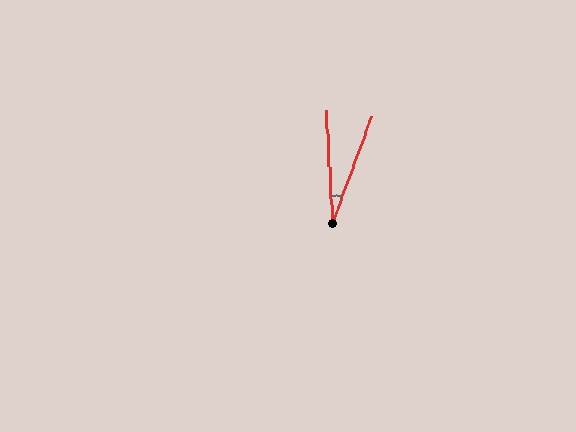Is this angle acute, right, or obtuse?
It is acute.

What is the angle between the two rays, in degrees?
Approximately 23 degrees.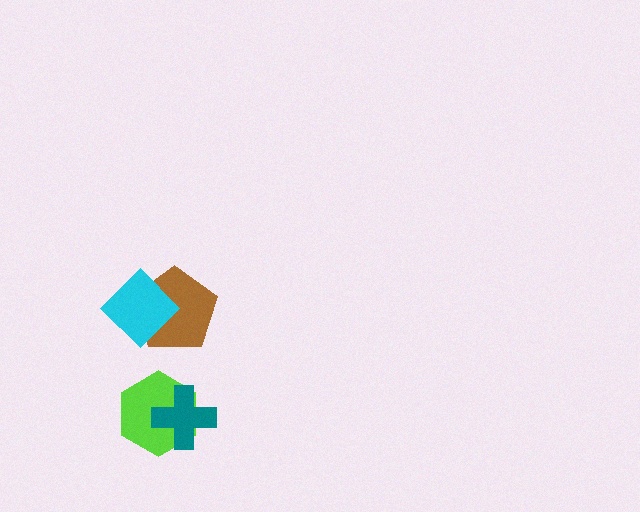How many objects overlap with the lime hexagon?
1 object overlaps with the lime hexagon.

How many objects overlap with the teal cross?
1 object overlaps with the teal cross.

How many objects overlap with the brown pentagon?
1 object overlaps with the brown pentagon.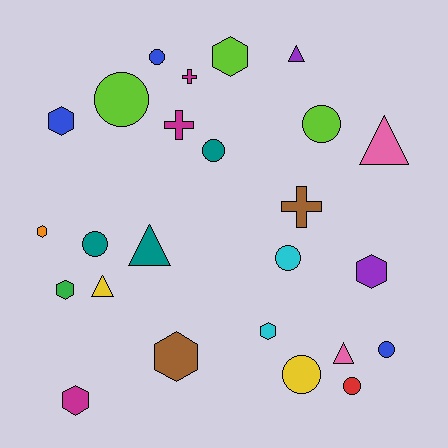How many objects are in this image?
There are 25 objects.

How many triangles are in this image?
There are 5 triangles.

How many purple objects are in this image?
There are 2 purple objects.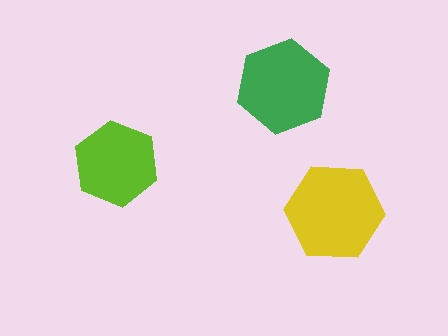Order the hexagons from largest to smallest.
the yellow one, the green one, the lime one.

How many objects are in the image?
There are 3 objects in the image.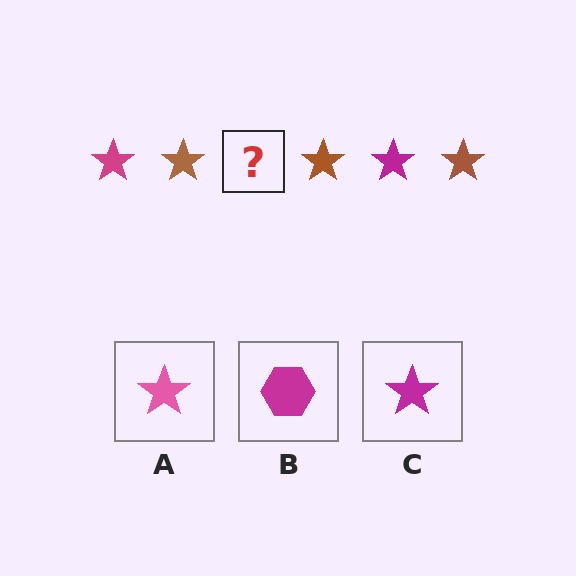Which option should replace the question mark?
Option C.